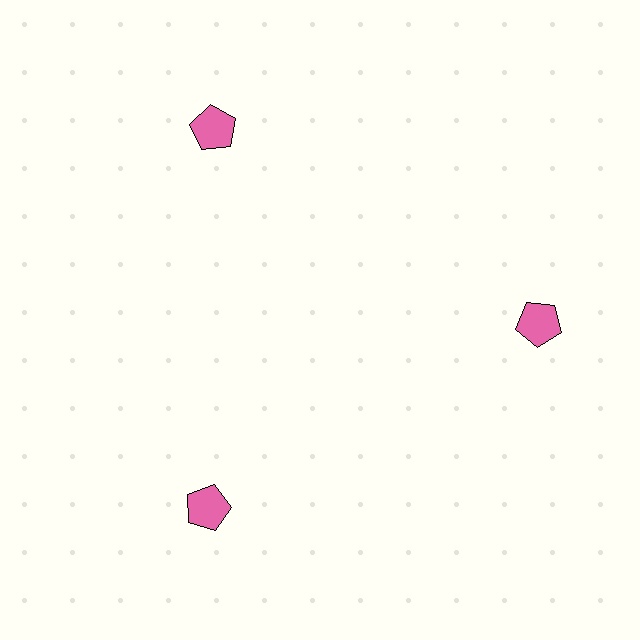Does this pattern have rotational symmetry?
Yes, this pattern has 3-fold rotational symmetry. It looks the same after rotating 120 degrees around the center.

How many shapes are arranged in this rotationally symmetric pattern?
There are 3 shapes, arranged in 3 groups of 1.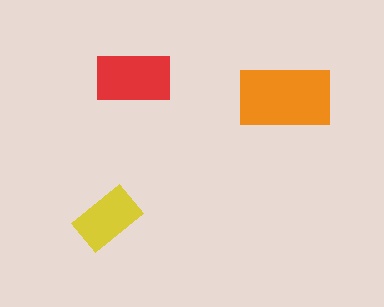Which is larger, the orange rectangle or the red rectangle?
The orange one.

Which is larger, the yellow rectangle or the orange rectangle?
The orange one.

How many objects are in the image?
There are 3 objects in the image.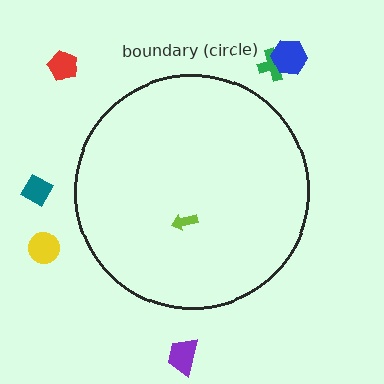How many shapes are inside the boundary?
1 inside, 6 outside.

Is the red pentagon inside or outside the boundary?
Outside.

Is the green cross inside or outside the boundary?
Outside.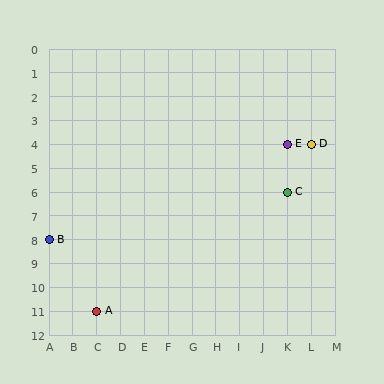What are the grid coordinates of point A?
Point A is at grid coordinates (C, 11).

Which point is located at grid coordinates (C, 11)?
Point A is at (C, 11).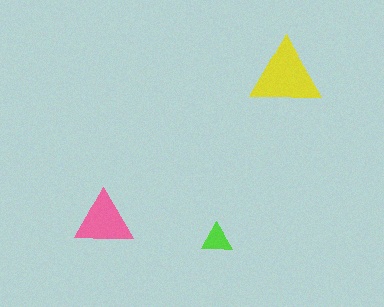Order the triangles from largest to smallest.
the yellow one, the pink one, the lime one.